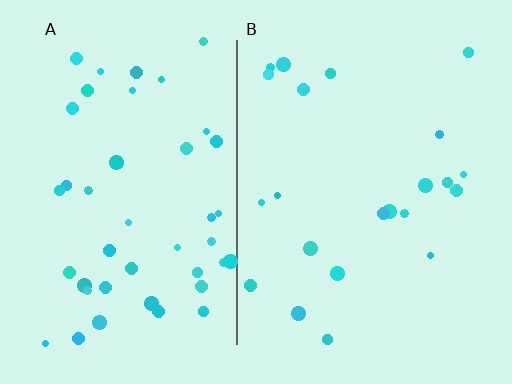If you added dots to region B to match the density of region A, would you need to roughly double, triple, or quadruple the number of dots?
Approximately double.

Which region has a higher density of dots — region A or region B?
A (the left).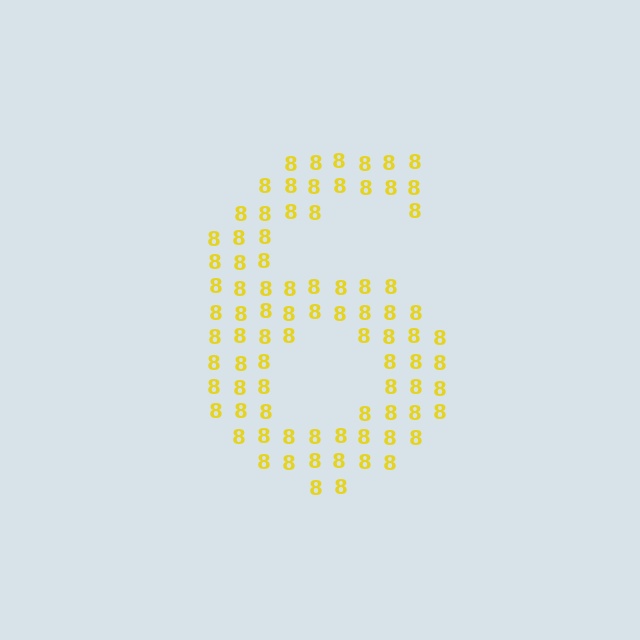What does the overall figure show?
The overall figure shows the digit 6.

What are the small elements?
The small elements are digit 8's.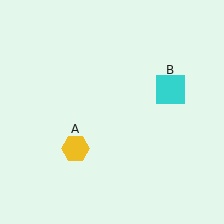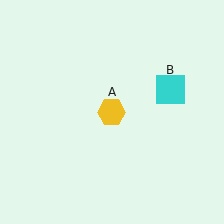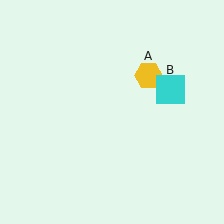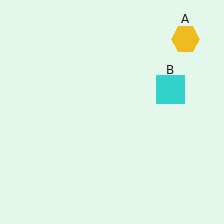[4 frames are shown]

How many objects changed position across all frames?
1 object changed position: yellow hexagon (object A).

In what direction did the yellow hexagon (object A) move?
The yellow hexagon (object A) moved up and to the right.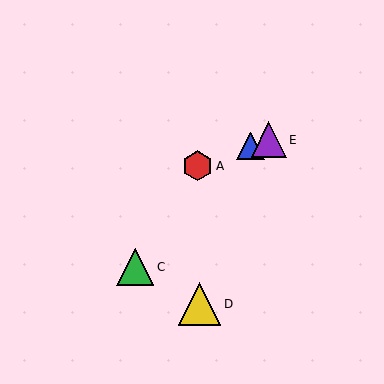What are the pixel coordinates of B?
Object B is at (250, 146).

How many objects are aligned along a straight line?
3 objects (A, B, E) are aligned along a straight line.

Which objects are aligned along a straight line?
Objects A, B, E are aligned along a straight line.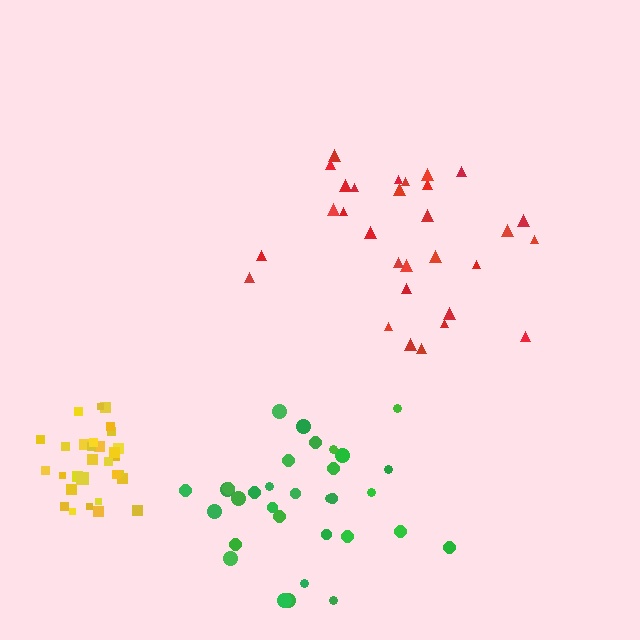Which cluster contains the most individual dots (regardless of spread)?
Green (32).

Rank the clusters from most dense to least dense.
yellow, green, red.